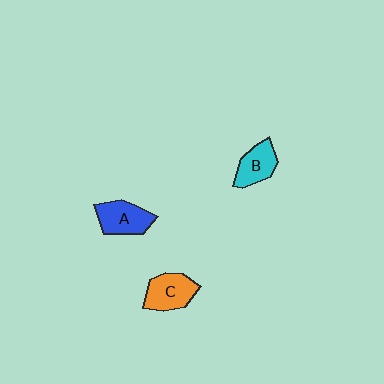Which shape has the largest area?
Shape C (orange).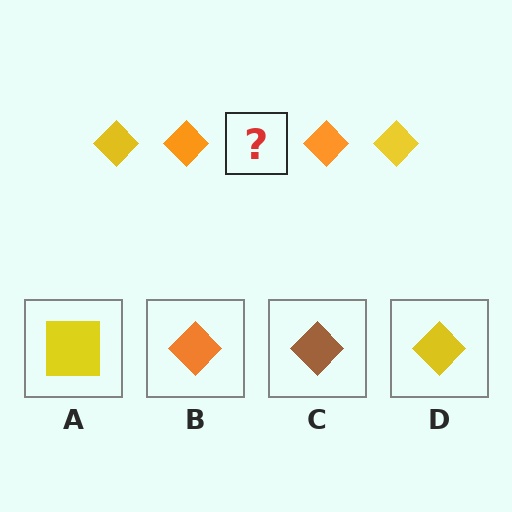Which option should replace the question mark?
Option D.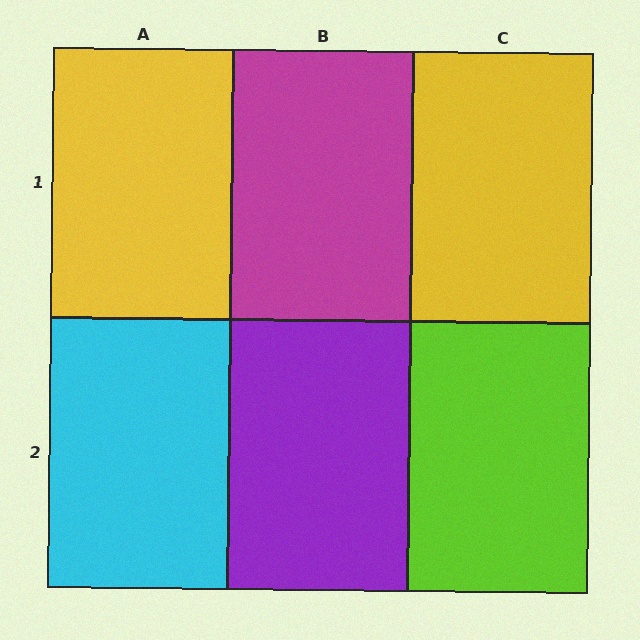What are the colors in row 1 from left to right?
Yellow, magenta, yellow.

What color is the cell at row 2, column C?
Lime.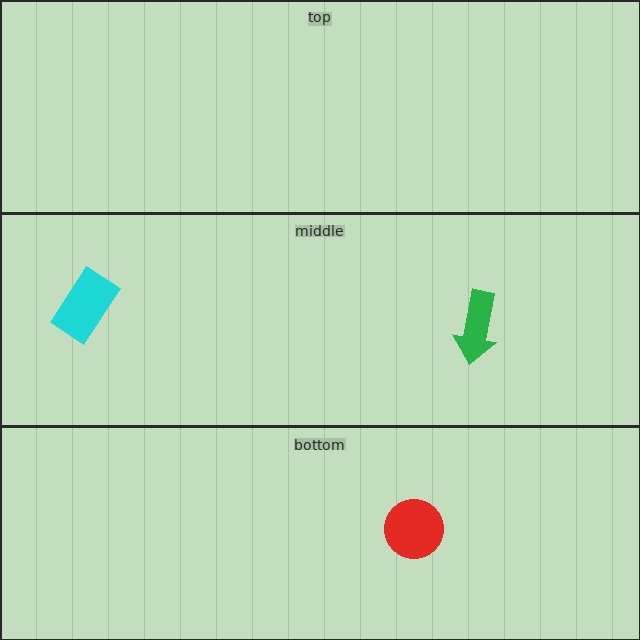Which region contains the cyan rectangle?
The middle region.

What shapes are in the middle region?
The cyan rectangle, the green arrow.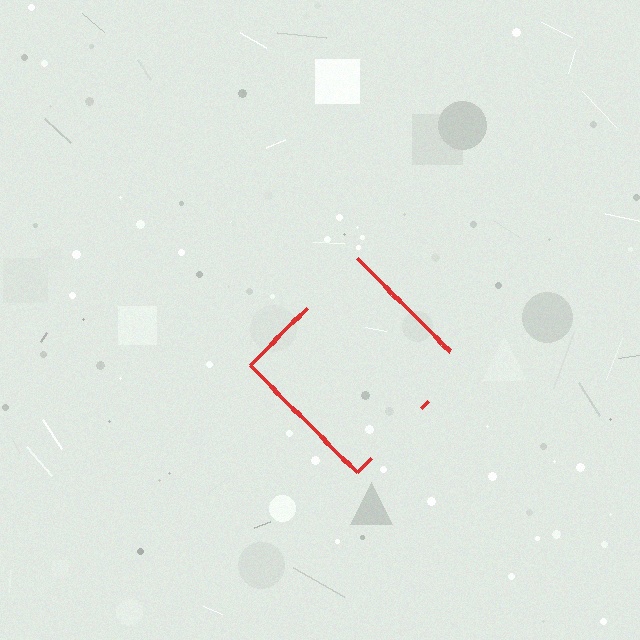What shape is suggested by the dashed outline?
The dashed outline suggests a diamond.